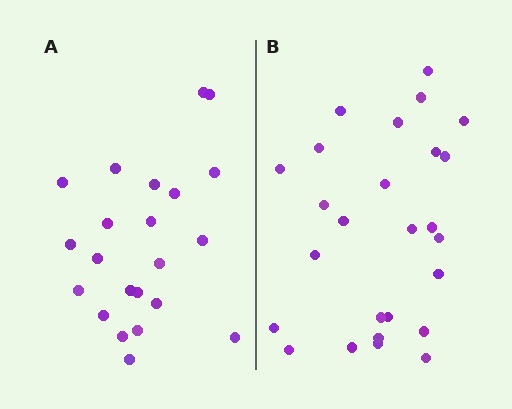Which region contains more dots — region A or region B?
Region B (the right region) has more dots.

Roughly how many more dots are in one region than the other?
Region B has about 4 more dots than region A.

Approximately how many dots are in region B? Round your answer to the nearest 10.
About 30 dots. (The exact count is 26, which rounds to 30.)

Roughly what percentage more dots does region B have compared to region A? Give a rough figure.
About 20% more.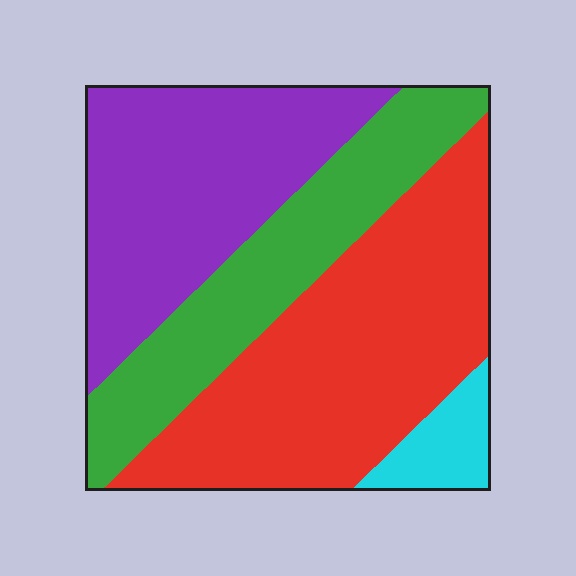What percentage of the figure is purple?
Purple covers about 30% of the figure.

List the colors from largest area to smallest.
From largest to smallest: red, purple, green, cyan.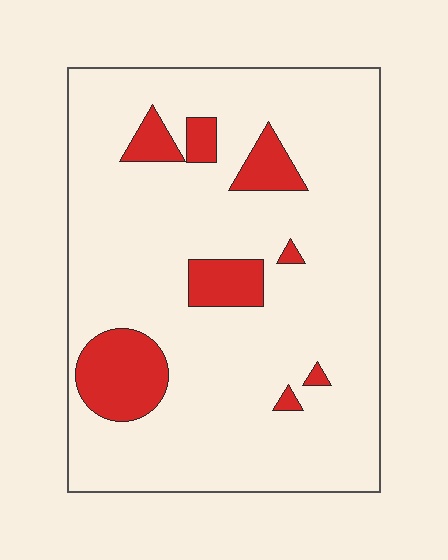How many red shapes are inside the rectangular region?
8.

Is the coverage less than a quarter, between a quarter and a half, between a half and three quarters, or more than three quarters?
Less than a quarter.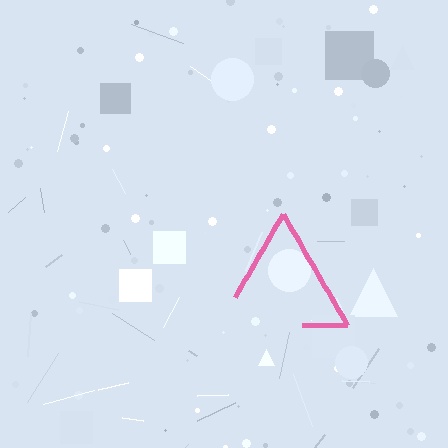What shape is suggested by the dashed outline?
The dashed outline suggests a triangle.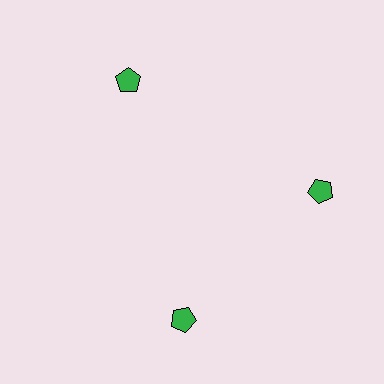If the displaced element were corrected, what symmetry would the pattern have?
It would have 3-fold rotational symmetry — the pattern would map onto itself every 120 degrees.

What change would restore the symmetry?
The symmetry would be restored by rotating it back into even spacing with its neighbors so that all 3 pentagons sit at equal angles and equal distance from the center.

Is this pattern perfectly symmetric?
No. The 3 green pentagons are arranged in a ring, but one element near the 7 o'clock position is rotated out of alignment along the ring, breaking the 3-fold rotational symmetry.